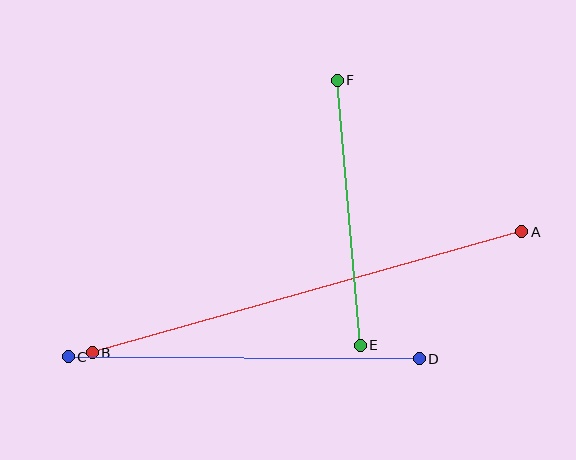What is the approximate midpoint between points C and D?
The midpoint is at approximately (244, 358) pixels.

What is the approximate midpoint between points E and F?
The midpoint is at approximately (349, 213) pixels.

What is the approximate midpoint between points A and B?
The midpoint is at approximately (307, 292) pixels.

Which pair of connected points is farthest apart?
Points A and B are farthest apart.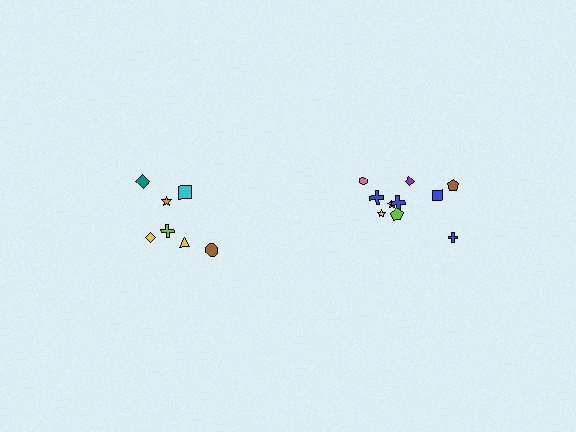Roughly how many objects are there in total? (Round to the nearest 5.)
Roughly 15 objects in total.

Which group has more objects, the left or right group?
The right group.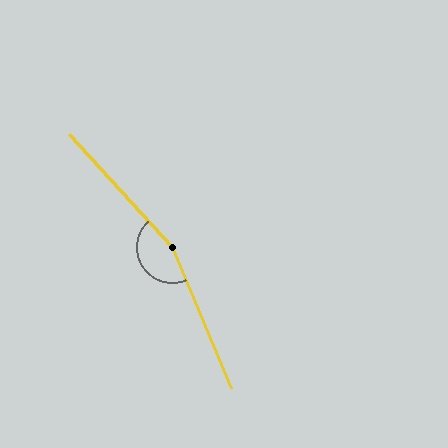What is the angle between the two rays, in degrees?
Approximately 160 degrees.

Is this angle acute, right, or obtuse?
It is obtuse.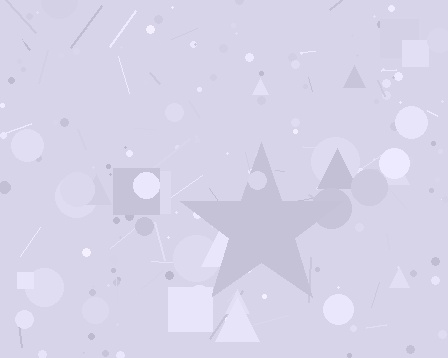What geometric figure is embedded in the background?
A star is embedded in the background.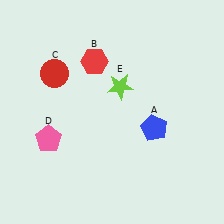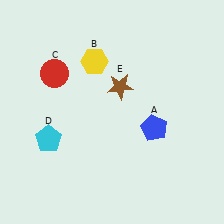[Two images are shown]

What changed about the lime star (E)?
In Image 1, E is lime. In Image 2, it changed to brown.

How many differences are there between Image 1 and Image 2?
There are 3 differences between the two images.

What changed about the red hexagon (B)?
In Image 1, B is red. In Image 2, it changed to yellow.